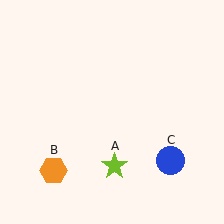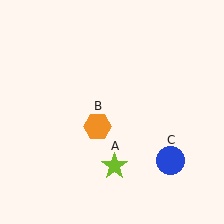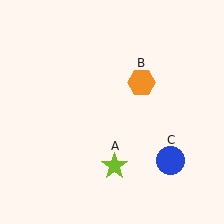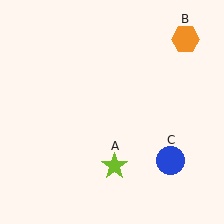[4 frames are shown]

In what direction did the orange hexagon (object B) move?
The orange hexagon (object B) moved up and to the right.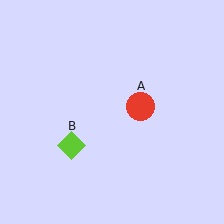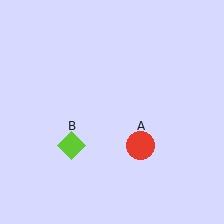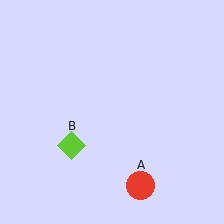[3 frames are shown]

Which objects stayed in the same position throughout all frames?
Lime diamond (object B) remained stationary.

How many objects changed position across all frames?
1 object changed position: red circle (object A).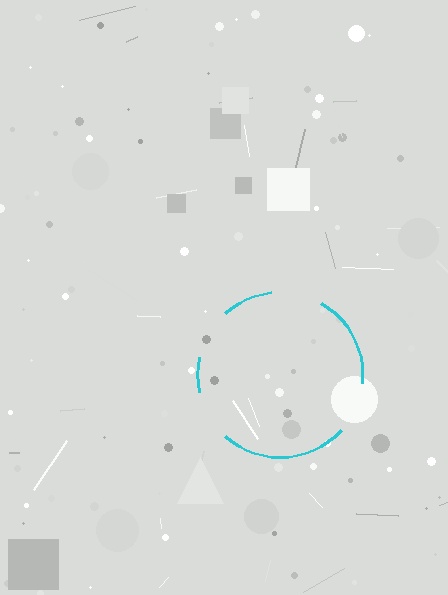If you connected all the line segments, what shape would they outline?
They would outline a circle.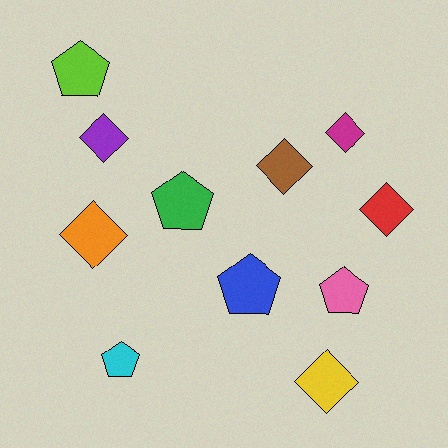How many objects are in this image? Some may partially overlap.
There are 11 objects.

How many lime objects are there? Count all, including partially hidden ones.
There is 1 lime object.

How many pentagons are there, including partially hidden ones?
There are 5 pentagons.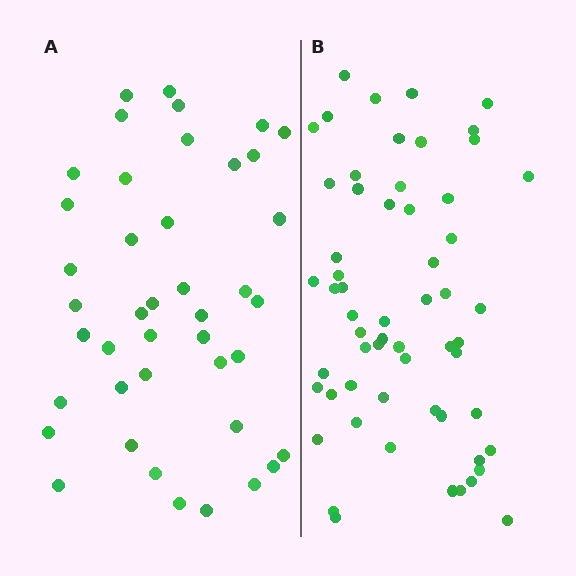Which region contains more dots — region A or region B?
Region B (the right region) has more dots.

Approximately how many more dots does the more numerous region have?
Region B has approximately 15 more dots than region A.